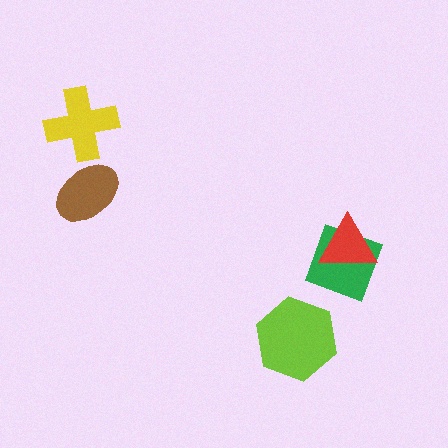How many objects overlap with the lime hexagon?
0 objects overlap with the lime hexagon.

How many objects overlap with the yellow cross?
0 objects overlap with the yellow cross.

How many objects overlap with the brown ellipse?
0 objects overlap with the brown ellipse.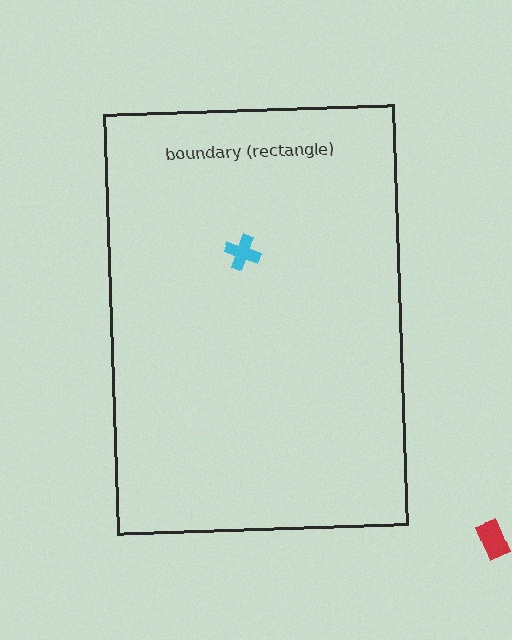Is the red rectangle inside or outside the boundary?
Outside.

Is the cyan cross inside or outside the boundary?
Inside.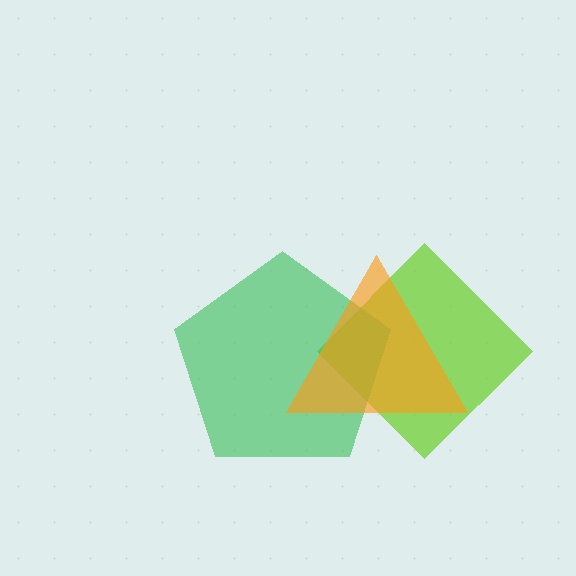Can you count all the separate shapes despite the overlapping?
Yes, there are 3 separate shapes.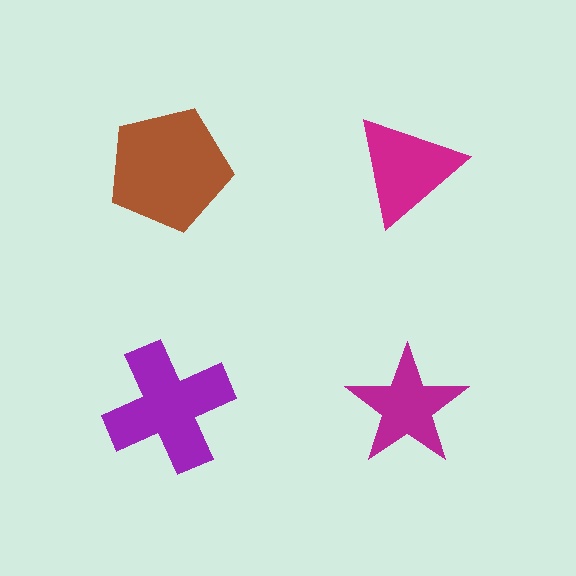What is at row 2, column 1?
A purple cross.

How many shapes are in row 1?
2 shapes.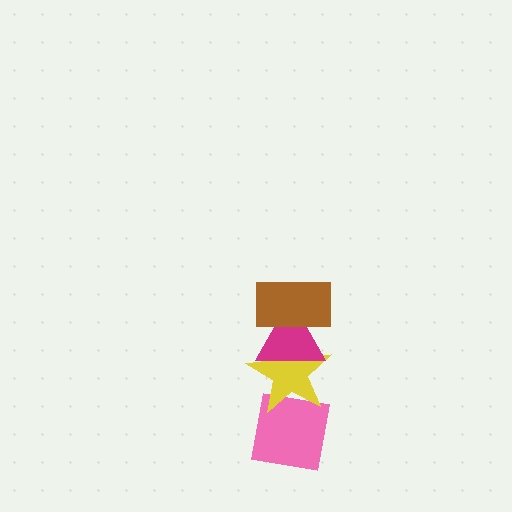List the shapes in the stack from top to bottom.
From top to bottom: the brown rectangle, the magenta triangle, the yellow star, the pink square.